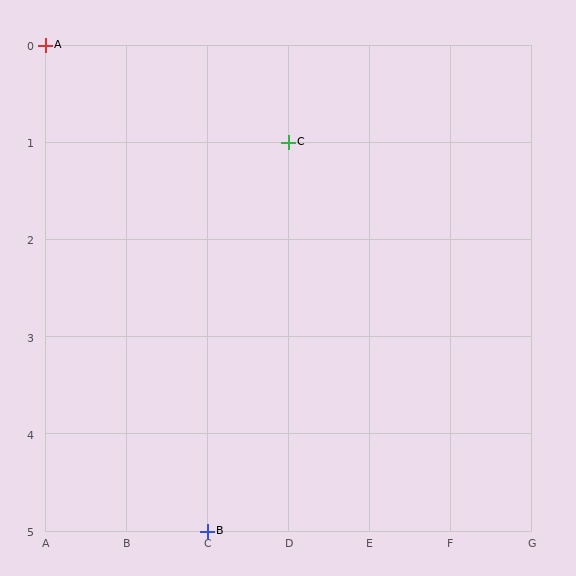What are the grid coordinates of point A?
Point A is at grid coordinates (A, 0).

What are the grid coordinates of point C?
Point C is at grid coordinates (D, 1).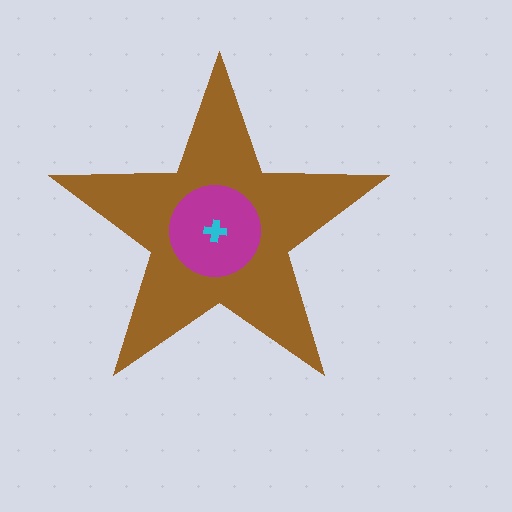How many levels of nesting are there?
3.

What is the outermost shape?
The brown star.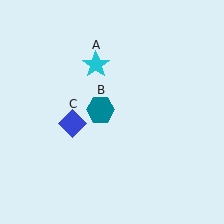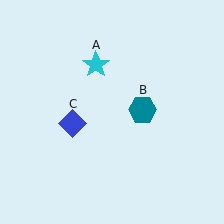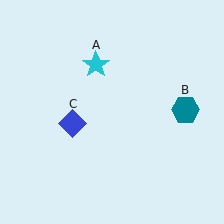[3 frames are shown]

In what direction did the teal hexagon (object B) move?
The teal hexagon (object B) moved right.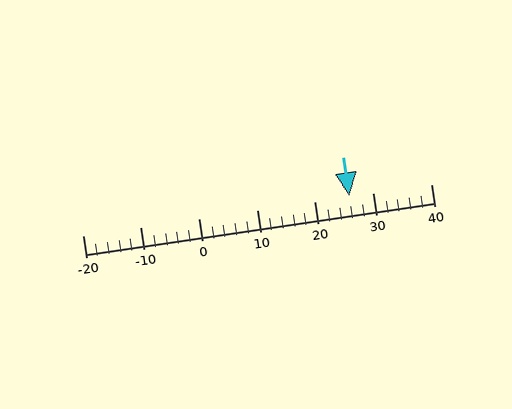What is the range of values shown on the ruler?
The ruler shows values from -20 to 40.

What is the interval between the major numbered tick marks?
The major tick marks are spaced 10 units apart.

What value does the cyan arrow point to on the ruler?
The cyan arrow points to approximately 26.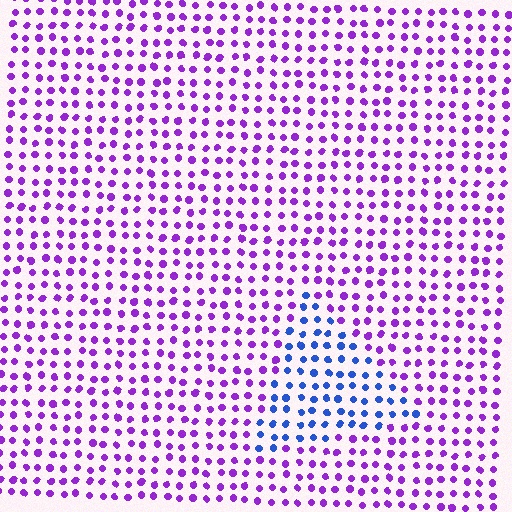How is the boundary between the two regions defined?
The boundary is defined purely by a slight shift in hue (about 56 degrees). Spacing, size, and orientation are identical on both sides.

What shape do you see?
I see a triangle.